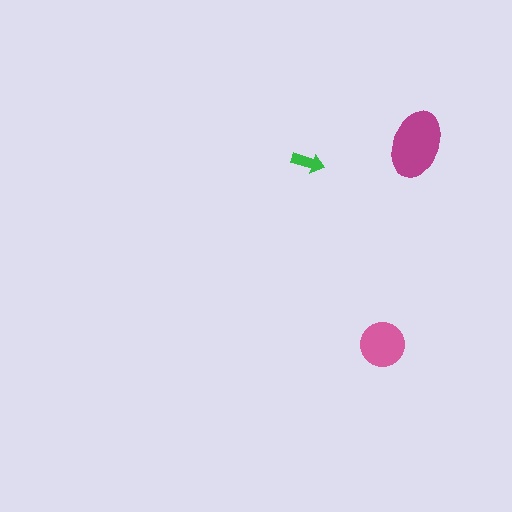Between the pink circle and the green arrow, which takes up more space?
The pink circle.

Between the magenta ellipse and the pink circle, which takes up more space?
The magenta ellipse.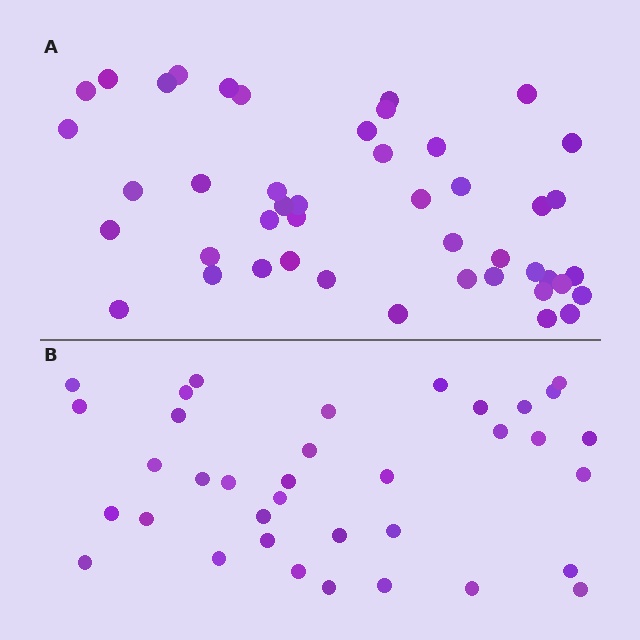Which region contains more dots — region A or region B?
Region A (the top region) has more dots.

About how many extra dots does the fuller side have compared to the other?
Region A has roughly 8 or so more dots than region B.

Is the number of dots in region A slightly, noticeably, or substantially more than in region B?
Region A has noticeably more, but not dramatically so. The ratio is roughly 1.2 to 1.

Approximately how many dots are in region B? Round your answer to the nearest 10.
About 40 dots. (The exact count is 36, which rounds to 40.)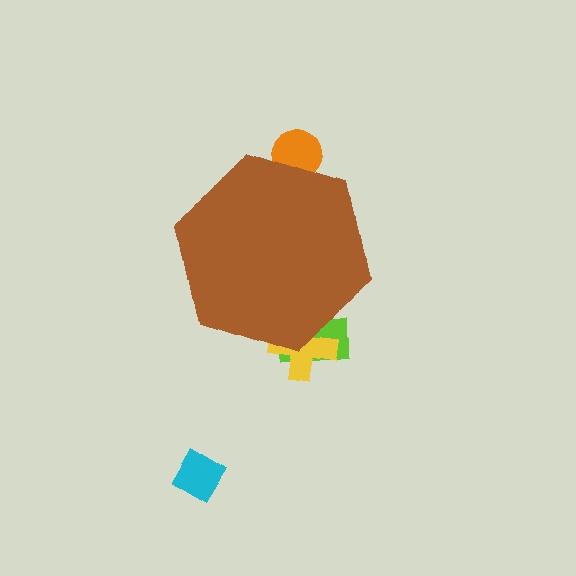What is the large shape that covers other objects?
A brown hexagon.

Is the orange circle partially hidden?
Yes, the orange circle is partially hidden behind the brown hexagon.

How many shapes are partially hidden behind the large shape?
3 shapes are partially hidden.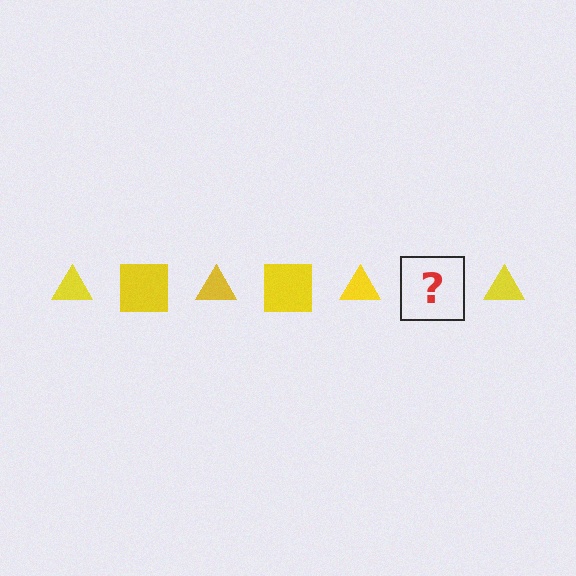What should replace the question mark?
The question mark should be replaced with a yellow square.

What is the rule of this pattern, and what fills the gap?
The rule is that the pattern cycles through triangle, square shapes in yellow. The gap should be filled with a yellow square.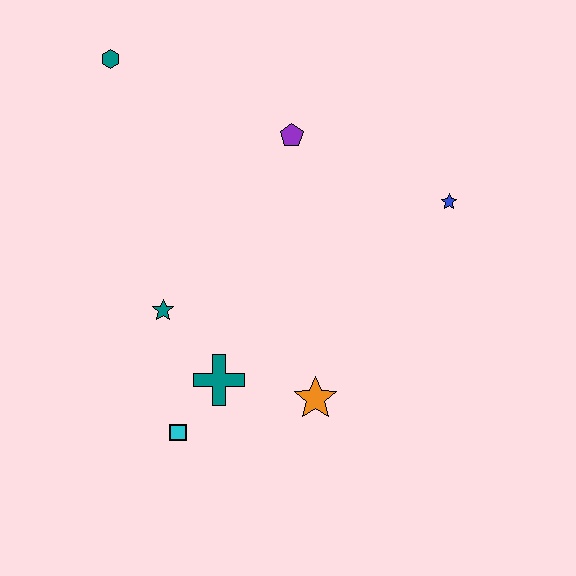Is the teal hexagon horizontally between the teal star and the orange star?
No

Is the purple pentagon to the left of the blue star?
Yes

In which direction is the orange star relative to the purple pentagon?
The orange star is below the purple pentagon.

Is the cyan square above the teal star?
No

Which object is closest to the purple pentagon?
The blue star is closest to the purple pentagon.